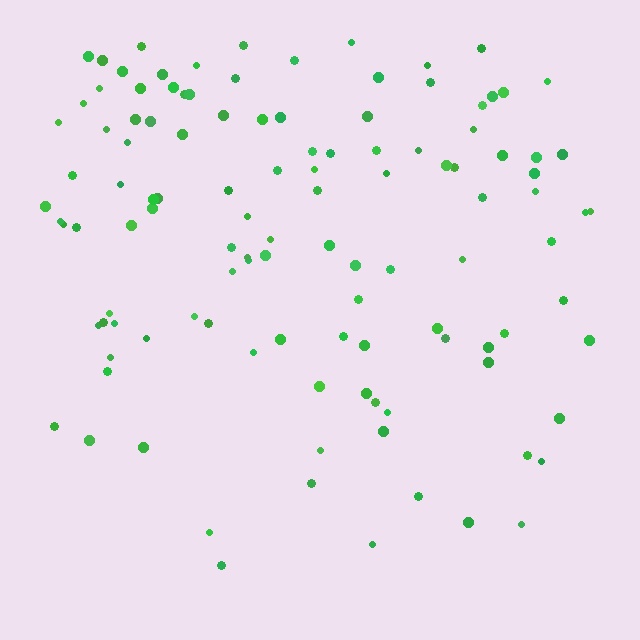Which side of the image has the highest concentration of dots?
The top.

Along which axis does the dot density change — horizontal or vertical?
Vertical.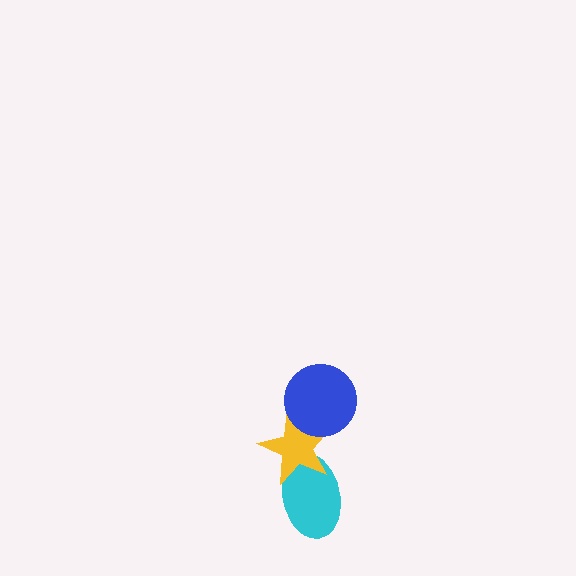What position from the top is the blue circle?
The blue circle is 1st from the top.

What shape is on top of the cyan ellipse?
The yellow star is on top of the cyan ellipse.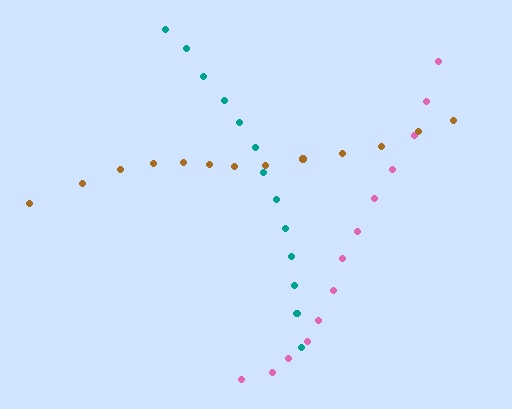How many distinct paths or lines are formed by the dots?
There are 3 distinct paths.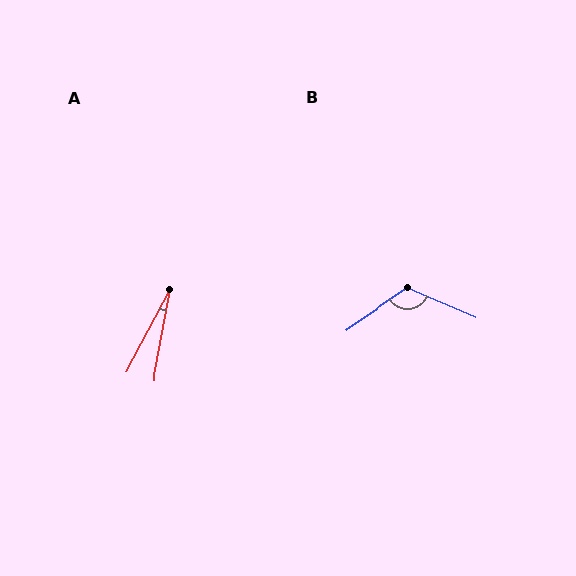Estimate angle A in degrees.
Approximately 18 degrees.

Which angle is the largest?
B, at approximately 122 degrees.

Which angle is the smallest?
A, at approximately 18 degrees.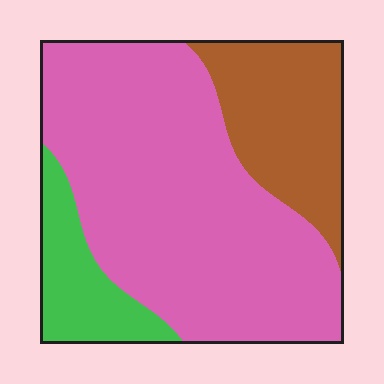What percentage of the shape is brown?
Brown takes up between a sixth and a third of the shape.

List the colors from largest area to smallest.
From largest to smallest: pink, brown, green.